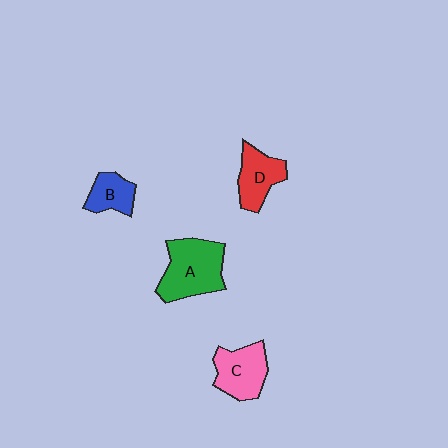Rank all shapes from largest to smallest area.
From largest to smallest: A (green), C (pink), D (red), B (blue).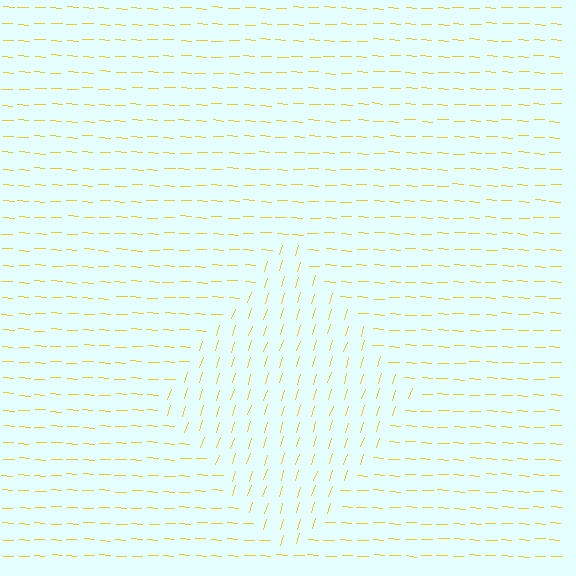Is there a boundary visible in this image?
Yes, there is a texture boundary formed by a change in line orientation.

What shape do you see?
I see a diamond.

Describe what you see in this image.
The image is filled with small yellow line segments. A diamond region in the image has lines oriented differently from the surrounding lines, creating a visible texture boundary.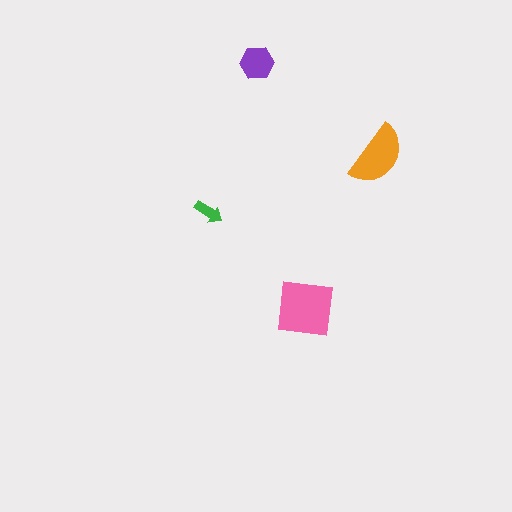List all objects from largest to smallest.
The pink square, the orange semicircle, the purple hexagon, the green arrow.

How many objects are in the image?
There are 4 objects in the image.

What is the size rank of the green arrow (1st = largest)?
4th.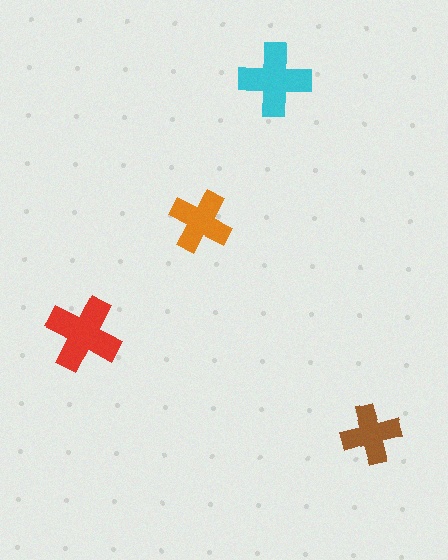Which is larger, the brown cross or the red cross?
The red one.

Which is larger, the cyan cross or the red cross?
The red one.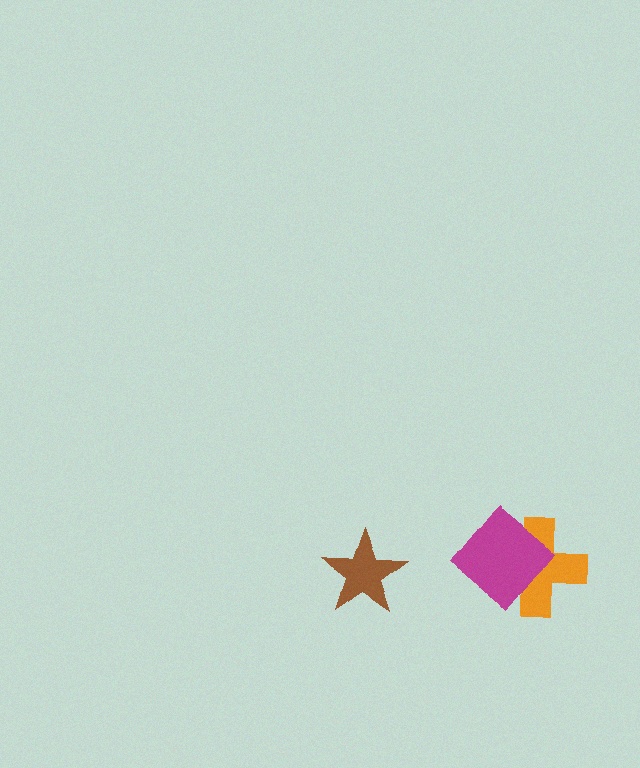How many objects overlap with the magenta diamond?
1 object overlaps with the magenta diamond.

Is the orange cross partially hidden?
Yes, it is partially covered by another shape.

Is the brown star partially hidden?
No, no other shape covers it.